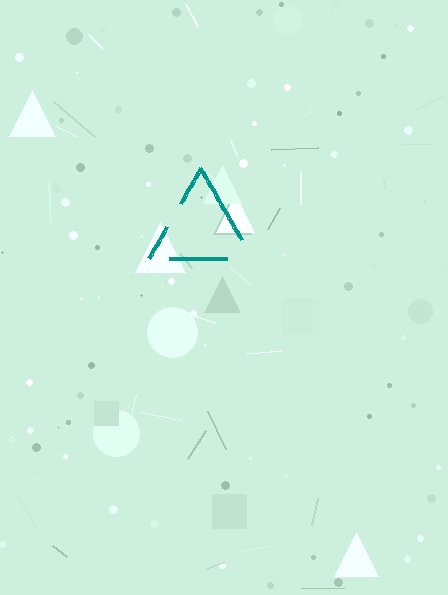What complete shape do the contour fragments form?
The contour fragments form a triangle.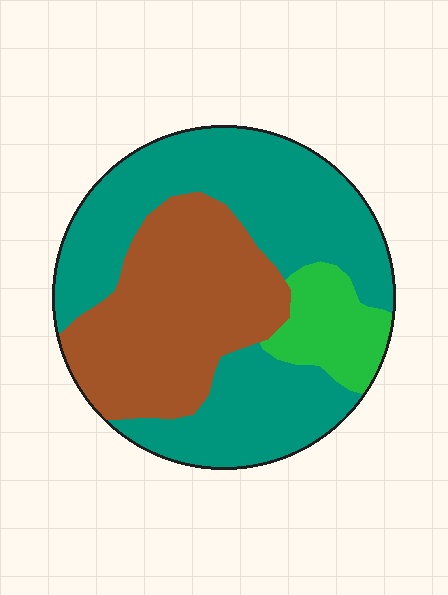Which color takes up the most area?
Teal, at roughly 55%.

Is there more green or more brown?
Brown.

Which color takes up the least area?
Green, at roughly 10%.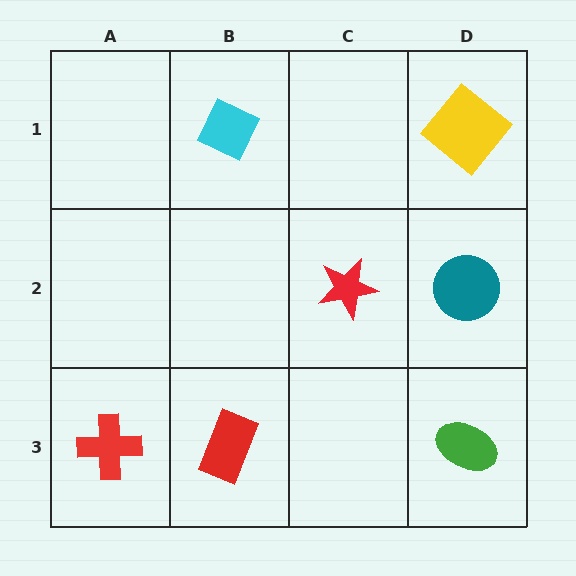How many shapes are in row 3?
3 shapes.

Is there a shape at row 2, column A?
No, that cell is empty.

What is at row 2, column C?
A red star.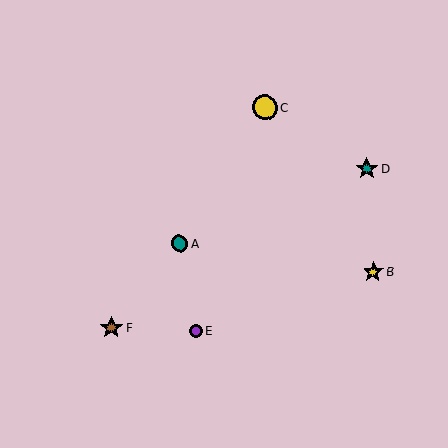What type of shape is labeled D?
Shape D is a teal star.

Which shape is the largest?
The yellow circle (labeled C) is the largest.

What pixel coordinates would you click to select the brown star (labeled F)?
Click at (111, 327) to select the brown star F.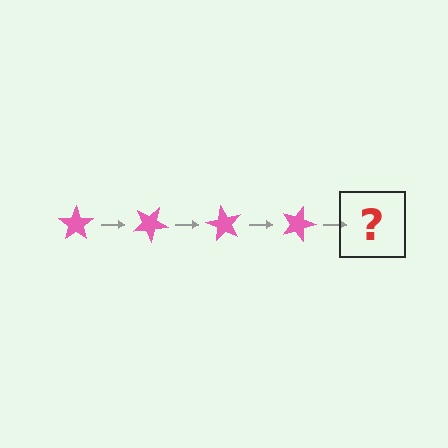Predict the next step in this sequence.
The next step is a pink star rotated 120 degrees.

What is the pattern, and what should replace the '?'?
The pattern is that the star rotates 30 degrees each step. The '?' should be a pink star rotated 120 degrees.